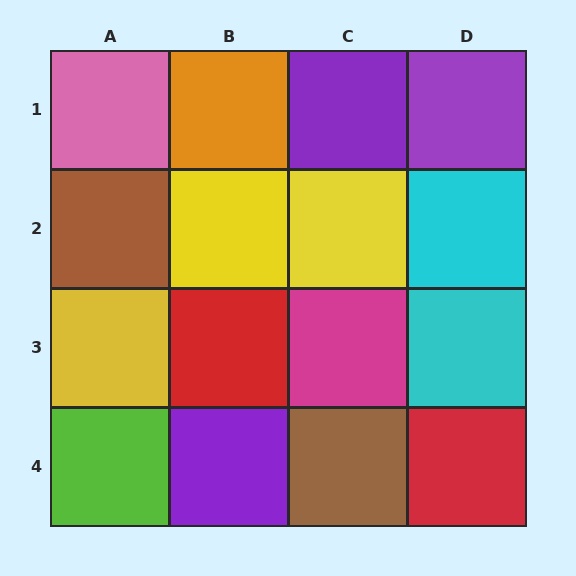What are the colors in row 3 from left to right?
Yellow, red, magenta, cyan.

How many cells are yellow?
3 cells are yellow.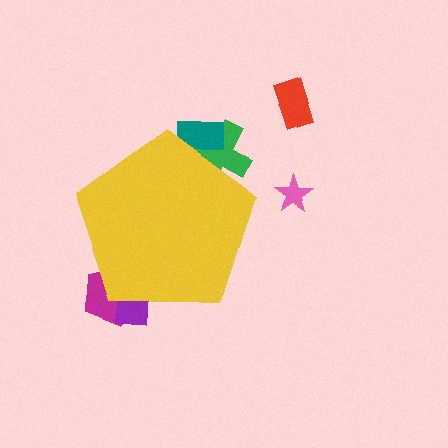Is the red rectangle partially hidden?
No, the red rectangle is fully visible.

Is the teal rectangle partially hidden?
Yes, the teal rectangle is partially hidden behind the yellow pentagon.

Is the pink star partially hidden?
No, the pink star is fully visible.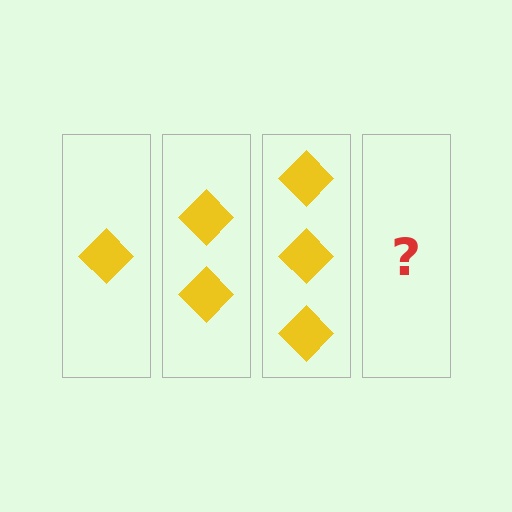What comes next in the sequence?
The next element should be 4 diamonds.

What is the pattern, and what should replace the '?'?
The pattern is that each step adds one more diamond. The '?' should be 4 diamonds.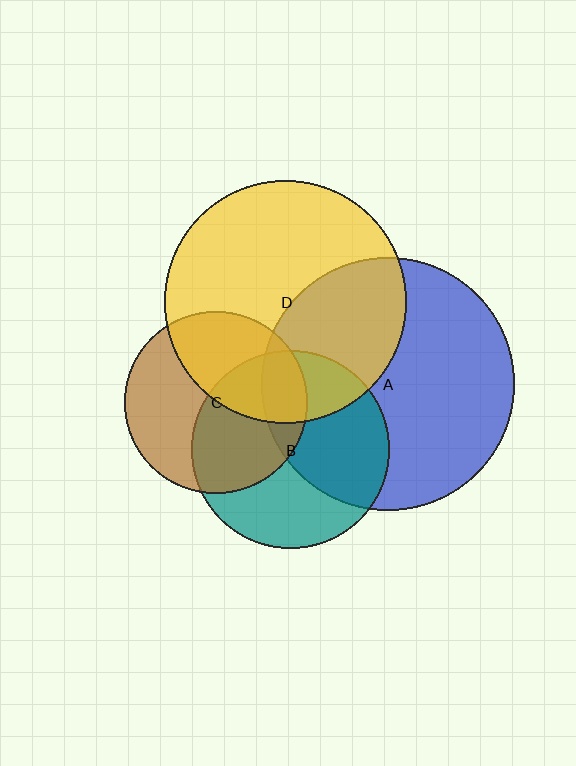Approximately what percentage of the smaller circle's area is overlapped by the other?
Approximately 45%.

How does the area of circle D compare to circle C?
Approximately 1.8 times.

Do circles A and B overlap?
Yes.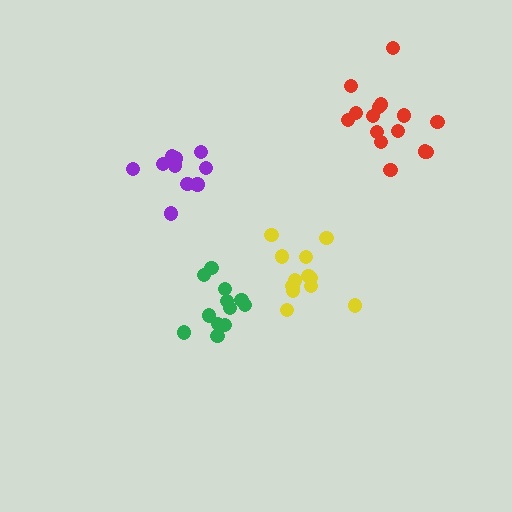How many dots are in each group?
Group 1: 12 dots, Group 2: 10 dots, Group 3: 15 dots, Group 4: 12 dots (49 total).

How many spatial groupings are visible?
There are 4 spatial groupings.